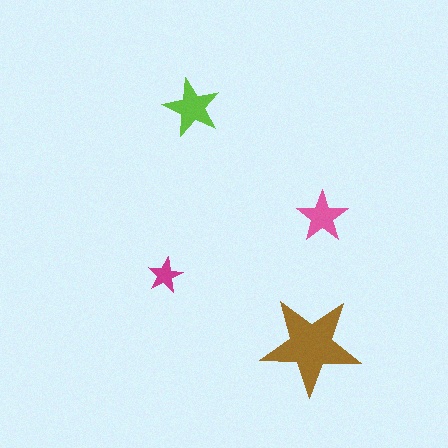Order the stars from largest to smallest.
the brown one, the lime one, the pink one, the magenta one.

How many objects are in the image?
There are 4 objects in the image.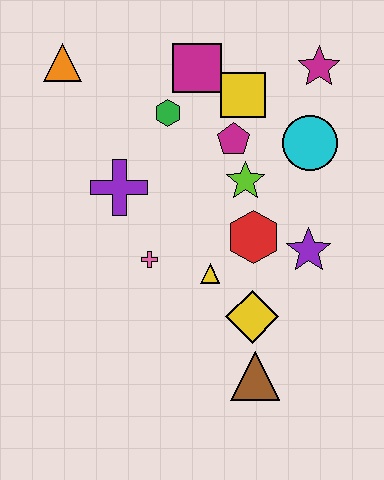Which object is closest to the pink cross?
The yellow triangle is closest to the pink cross.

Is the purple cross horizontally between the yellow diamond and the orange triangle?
Yes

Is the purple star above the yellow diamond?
Yes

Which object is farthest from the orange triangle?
The brown triangle is farthest from the orange triangle.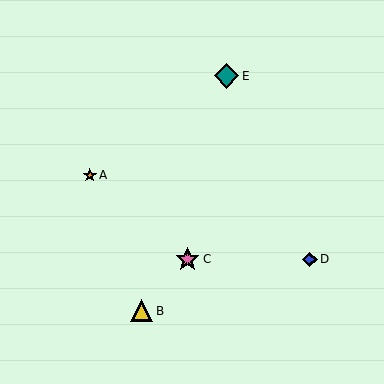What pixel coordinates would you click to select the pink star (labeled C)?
Click at (188, 259) to select the pink star C.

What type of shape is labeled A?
Shape A is an orange star.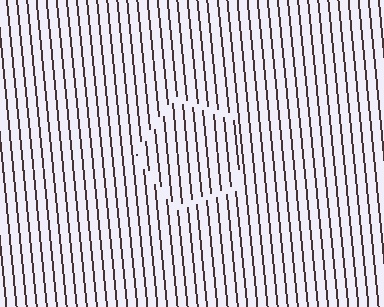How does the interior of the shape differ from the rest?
The interior of the shape contains the same grating, shifted by half a period — the contour is defined by the phase discontinuity where line-ends from the inner and outer gratings abut.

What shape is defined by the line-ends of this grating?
An illusory pentagon. The interior of the shape contains the same grating, shifted by half a period — the contour is defined by the phase discontinuity where line-ends from the inner and outer gratings abut.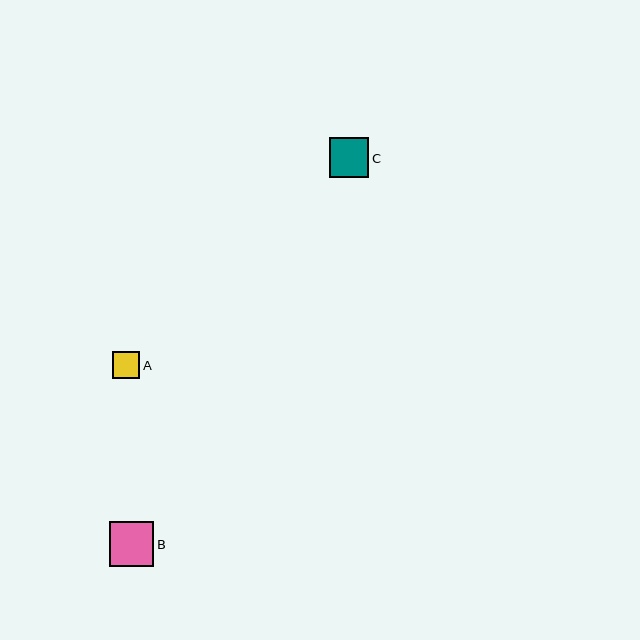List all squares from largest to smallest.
From largest to smallest: B, C, A.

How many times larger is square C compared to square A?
Square C is approximately 1.4 times the size of square A.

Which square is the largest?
Square B is the largest with a size of approximately 45 pixels.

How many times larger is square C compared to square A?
Square C is approximately 1.4 times the size of square A.